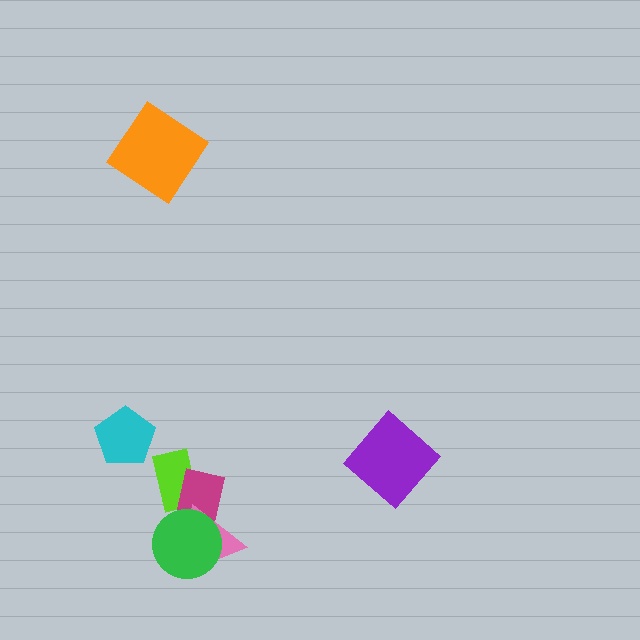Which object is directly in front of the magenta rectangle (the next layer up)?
The pink triangle is directly in front of the magenta rectangle.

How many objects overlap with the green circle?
2 objects overlap with the green circle.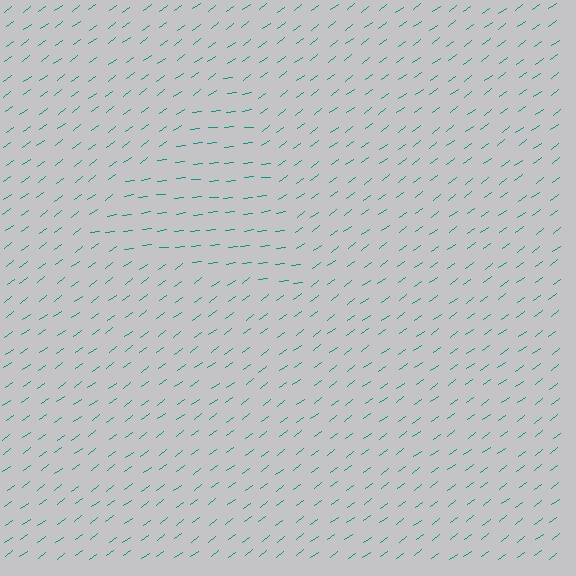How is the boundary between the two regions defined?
The boundary is defined purely by a change in line orientation (approximately 30 degrees difference). All lines are the same color and thickness.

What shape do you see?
I see a triangle.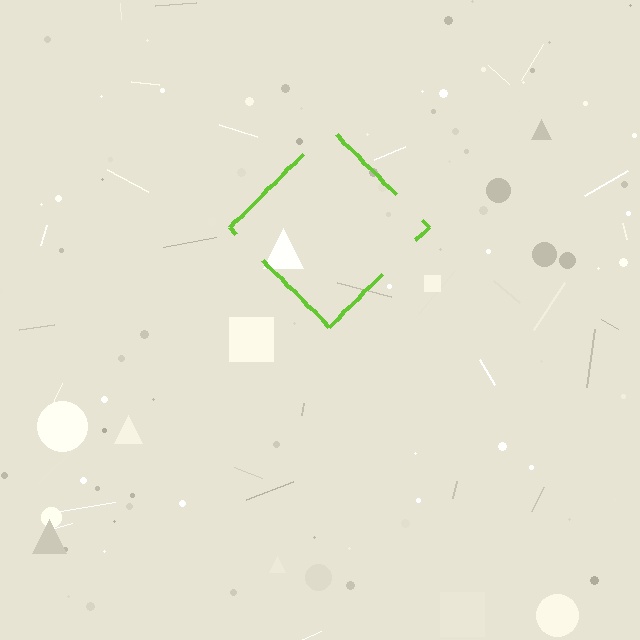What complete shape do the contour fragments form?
The contour fragments form a diamond.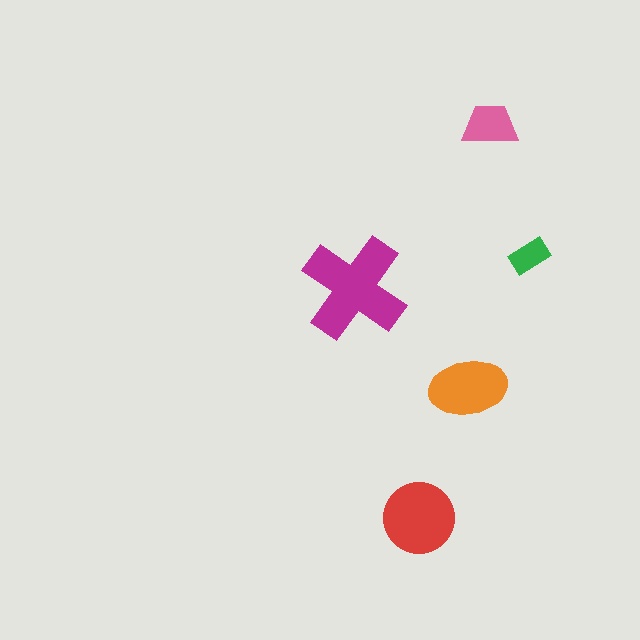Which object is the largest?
The magenta cross.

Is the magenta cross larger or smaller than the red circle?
Larger.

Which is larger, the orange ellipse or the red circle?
The red circle.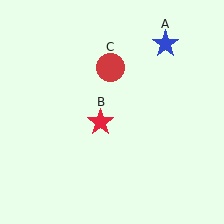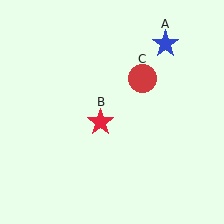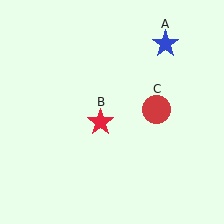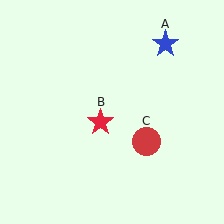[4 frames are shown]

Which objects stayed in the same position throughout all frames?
Blue star (object A) and red star (object B) remained stationary.